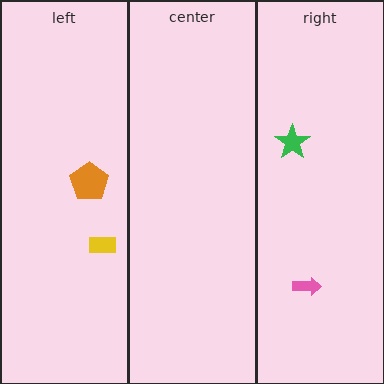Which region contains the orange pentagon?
The left region.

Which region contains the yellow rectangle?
The left region.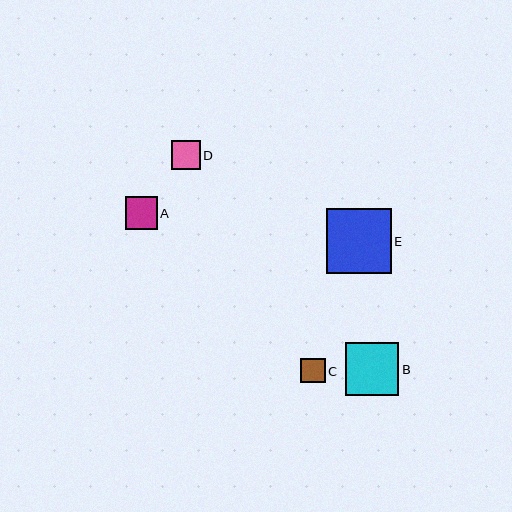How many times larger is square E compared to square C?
Square E is approximately 2.6 times the size of square C.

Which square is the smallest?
Square C is the smallest with a size of approximately 25 pixels.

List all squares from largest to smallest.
From largest to smallest: E, B, A, D, C.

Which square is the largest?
Square E is the largest with a size of approximately 65 pixels.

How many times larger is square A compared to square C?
Square A is approximately 1.3 times the size of square C.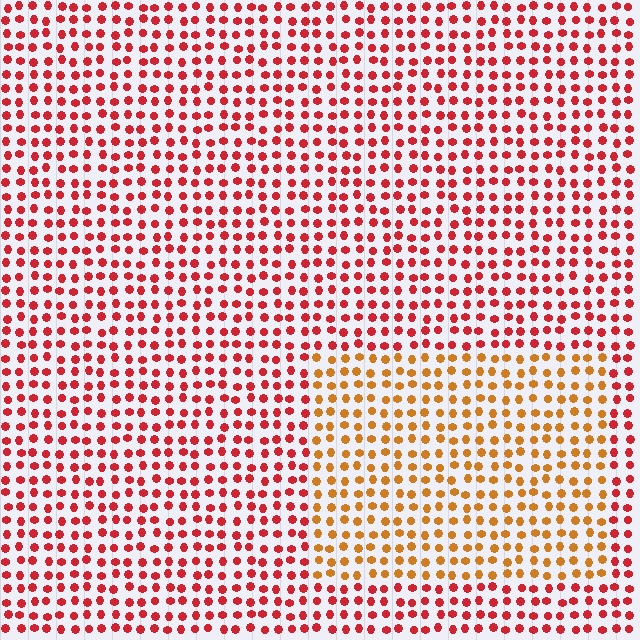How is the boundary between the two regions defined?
The boundary is defined purely by a slight shift in hue (about 37 degrees). Spacing, size, and orientation are identical on both sides.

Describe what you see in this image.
The image is filled with small red elements in a uniform arrangement. A rectangle-shaped region is visible where the elements are tinted to a slightly different hue, forming a subtle color boundary.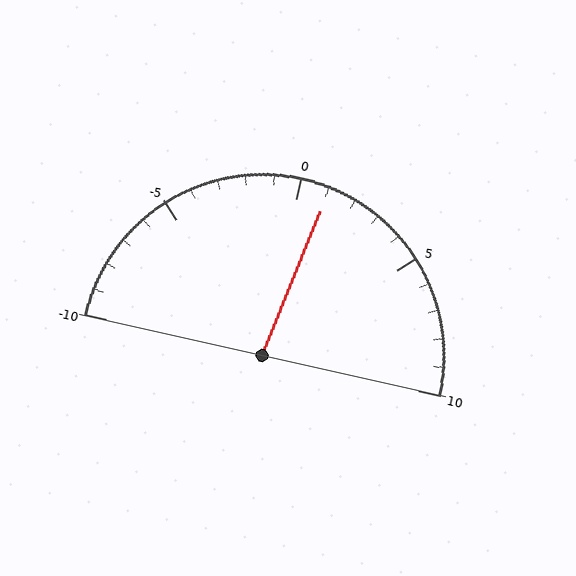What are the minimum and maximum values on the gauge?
The gauge ranges from -10 to 10.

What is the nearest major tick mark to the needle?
The nearest major tick mark is 0.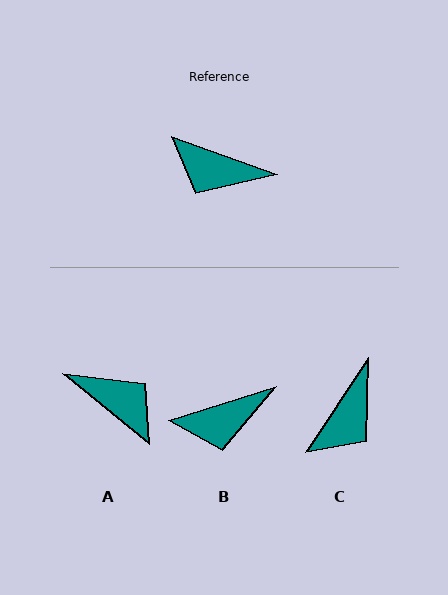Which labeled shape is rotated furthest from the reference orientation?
A, about 160 degrees away.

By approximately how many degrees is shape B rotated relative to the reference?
Approximately 37 degrees counter-clockwise.